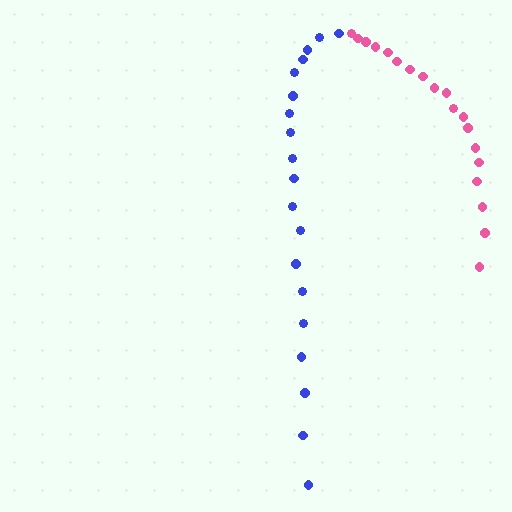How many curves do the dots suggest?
There are 2 distinct paths.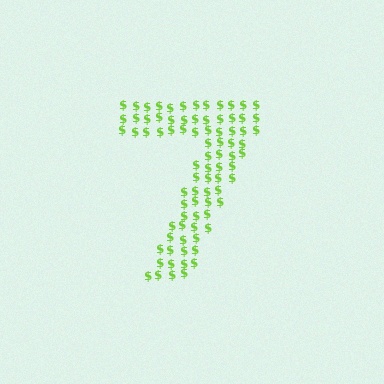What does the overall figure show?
The overall figure shows the digit 7.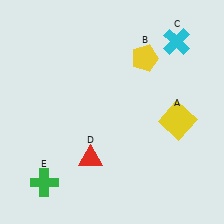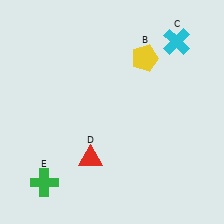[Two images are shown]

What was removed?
The yellow square (A) was removed in Image 2.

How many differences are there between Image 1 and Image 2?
There is 1 difference between the two images.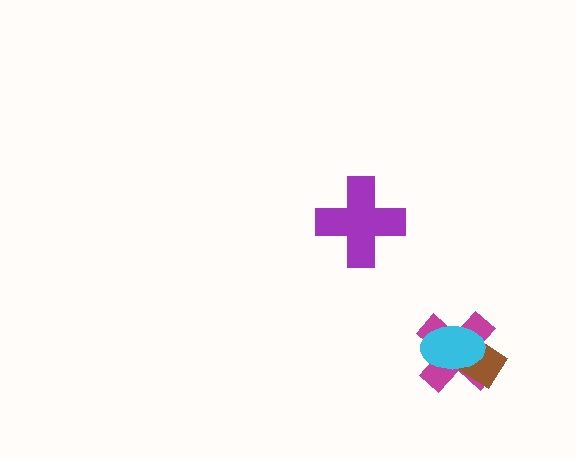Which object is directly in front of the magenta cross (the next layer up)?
The brown diamond is directly in front of the magenta cross.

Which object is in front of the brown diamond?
The cyan ellipse is in front of the brown diamond.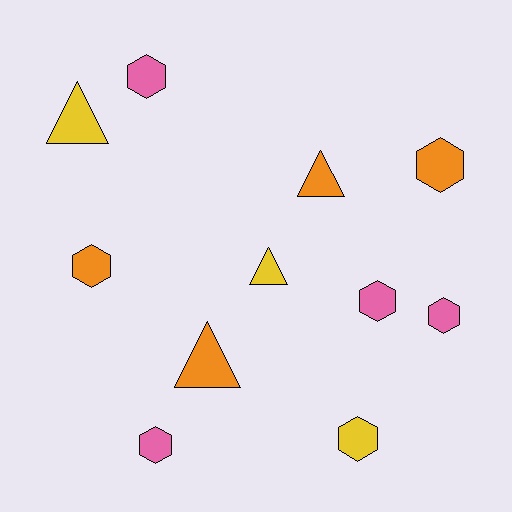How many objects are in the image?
There are 11 objects.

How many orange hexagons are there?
There are 2 orange hexagons.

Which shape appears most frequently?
Hexagon, with 7 objects.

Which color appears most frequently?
Orange, with 4 objects.